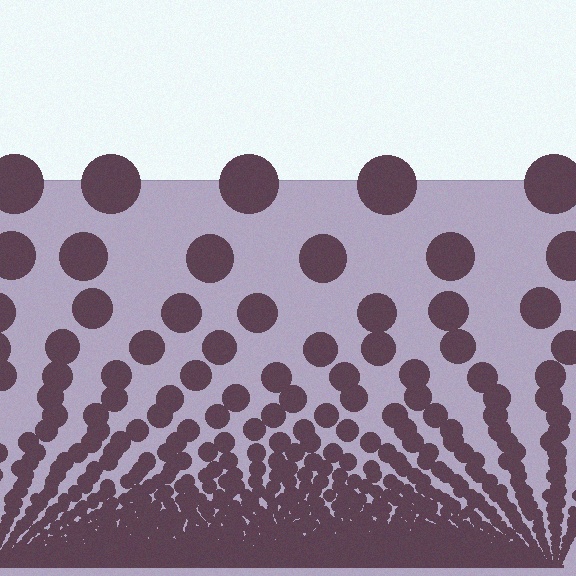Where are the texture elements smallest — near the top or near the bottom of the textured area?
Near the bottom.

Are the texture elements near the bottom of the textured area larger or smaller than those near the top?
Smaller. The gradient is inverted — elements near the bottom are smaller and denser.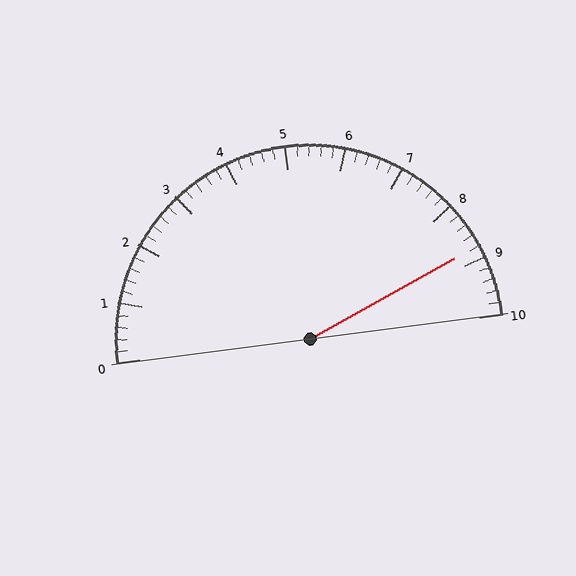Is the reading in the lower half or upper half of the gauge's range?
The reading is in the upper half of the range (0 to 10).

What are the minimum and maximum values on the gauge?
The gauge ranges from 0 to 10.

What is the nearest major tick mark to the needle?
The nearest major tick mark is 9.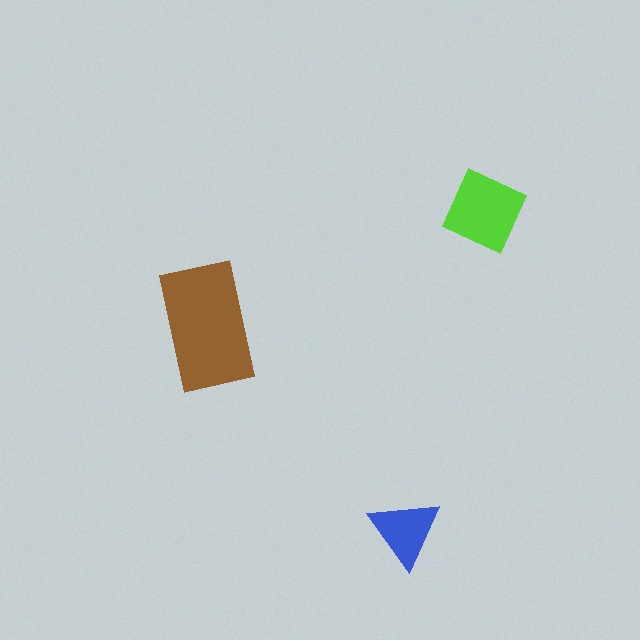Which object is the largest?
The brown rectangle.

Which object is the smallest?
The blue triangle.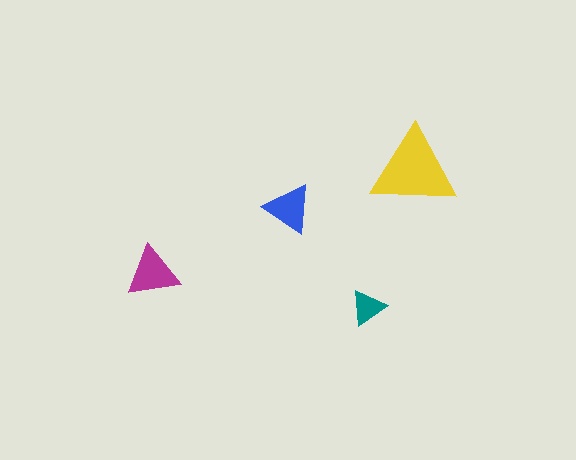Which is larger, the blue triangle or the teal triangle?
The blue one.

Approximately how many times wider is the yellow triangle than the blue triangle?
About 1.5 times wider.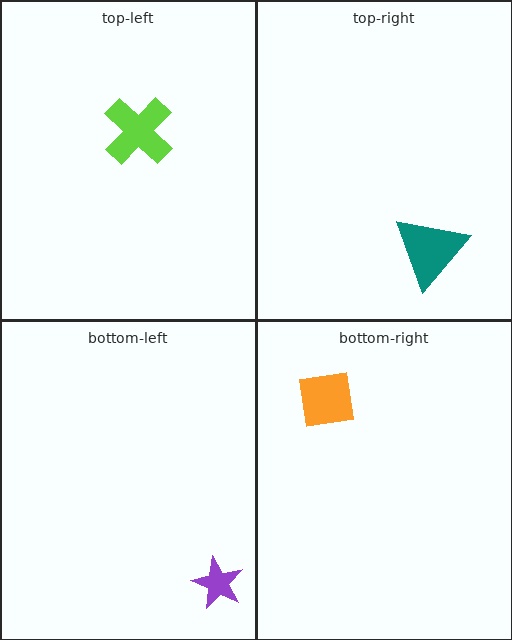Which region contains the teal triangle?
The top-right region.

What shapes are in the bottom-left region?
The purple star.